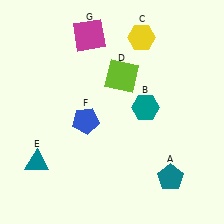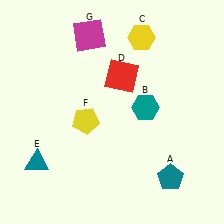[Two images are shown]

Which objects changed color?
D changed from lime to red. F changed from blue to yellow.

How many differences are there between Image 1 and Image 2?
There are 2 differences between the two images.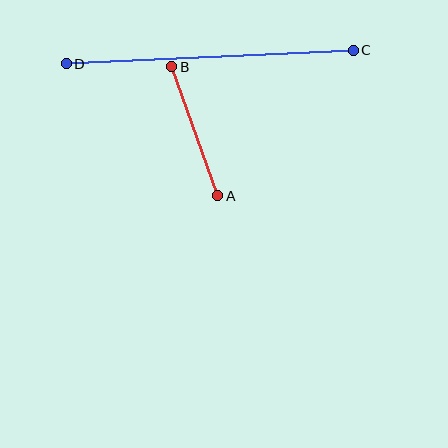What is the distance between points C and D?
The distance is approximately 288 pixels.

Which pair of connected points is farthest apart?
Points C and D are farthest apart.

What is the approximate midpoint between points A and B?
The midpoint is at approximately (195, 131) pixels.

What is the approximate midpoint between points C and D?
The midpoint is at approximately (210, 57) pixels.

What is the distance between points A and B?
The distance is approximately 137 pixels.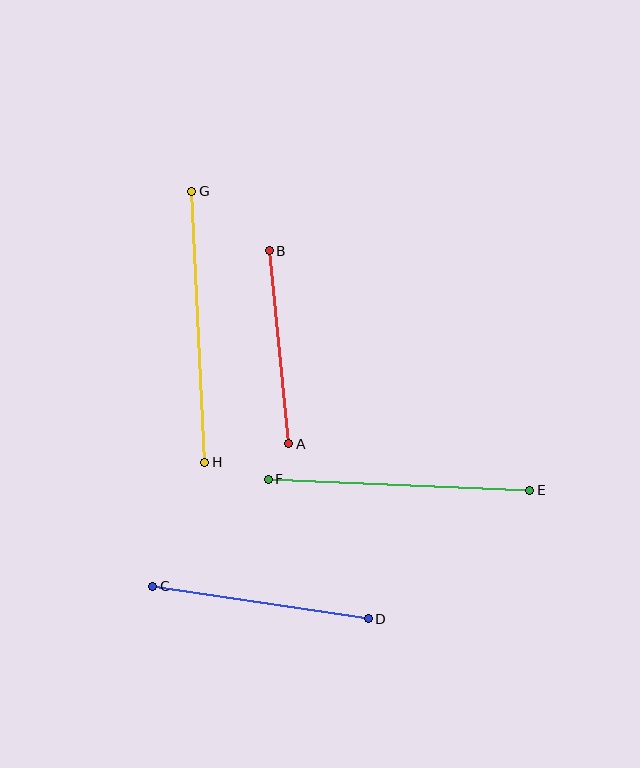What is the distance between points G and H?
The distance is approximately 271 pixels.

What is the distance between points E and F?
The distance is approximately 262 pixels.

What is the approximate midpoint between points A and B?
The midpoint is at approximately (279, 347) pixels.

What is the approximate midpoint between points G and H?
The midpoint is at approximately (198, 327) pixels.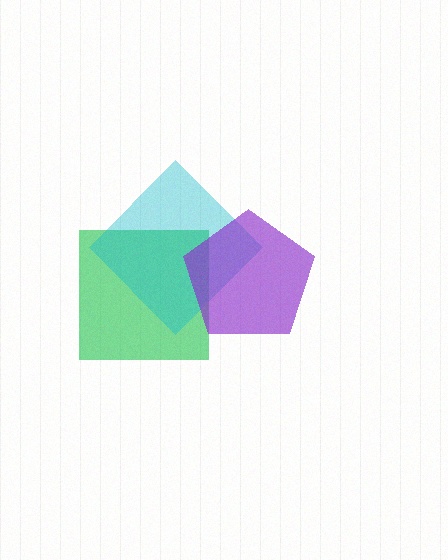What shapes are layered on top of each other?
The layered shapes are: a green square, a cyan diamond, a purple pentagon.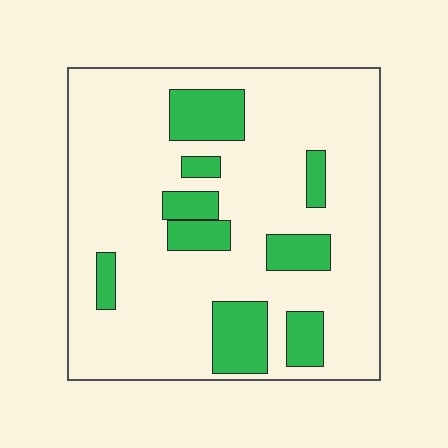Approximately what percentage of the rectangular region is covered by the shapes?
Approximately 20%.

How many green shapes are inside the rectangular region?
9.